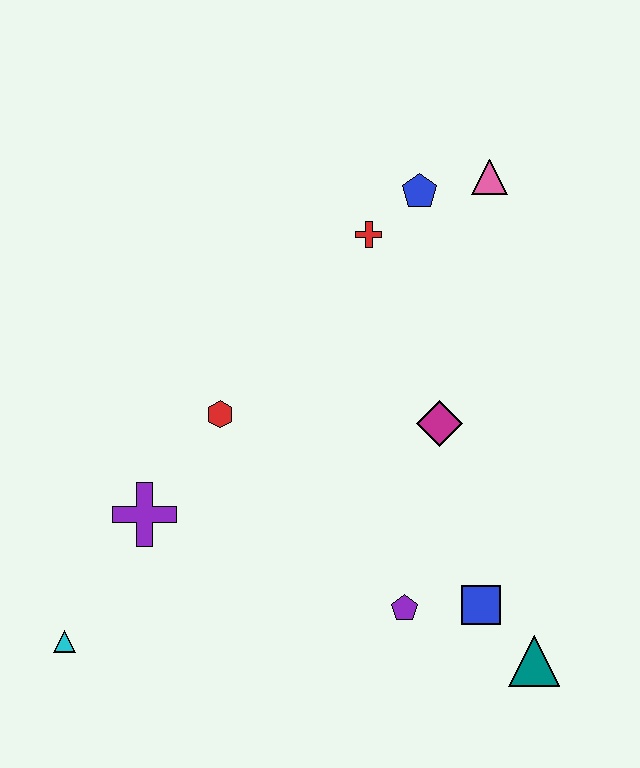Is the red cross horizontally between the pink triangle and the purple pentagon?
No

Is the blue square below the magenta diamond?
Yes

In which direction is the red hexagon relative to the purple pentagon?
The red hexagon is above the purple pentagon.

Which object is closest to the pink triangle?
The blue pentagon is closest to the pink triangle.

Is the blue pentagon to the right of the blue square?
No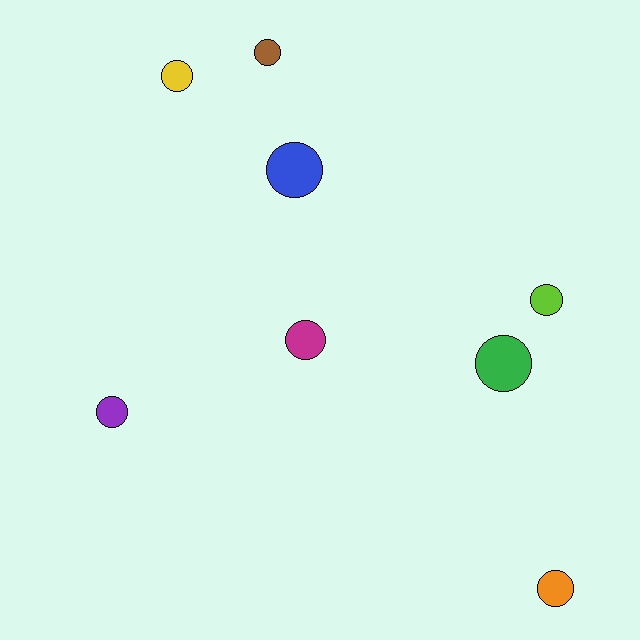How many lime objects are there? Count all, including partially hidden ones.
There is 1 lime object.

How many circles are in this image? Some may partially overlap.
There are 8 circles.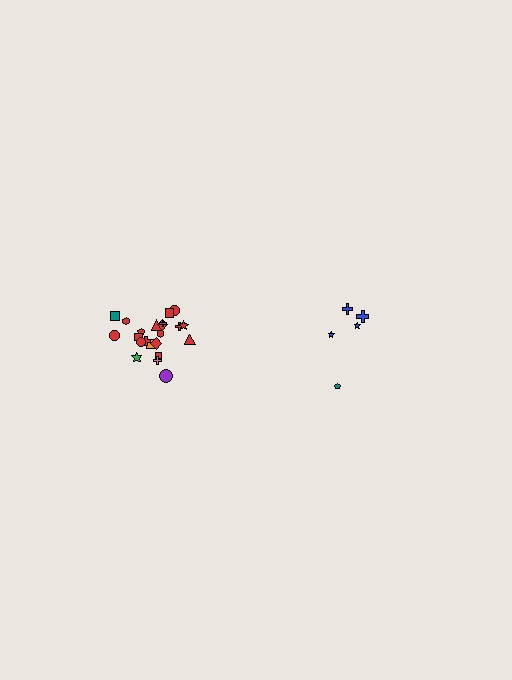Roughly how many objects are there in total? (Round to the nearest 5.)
Roughly 25 objects in total.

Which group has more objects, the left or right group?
The left group.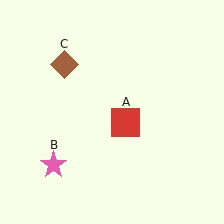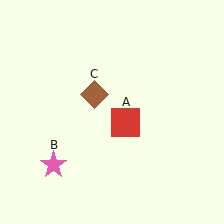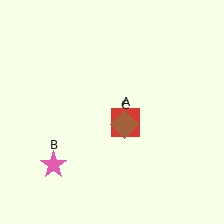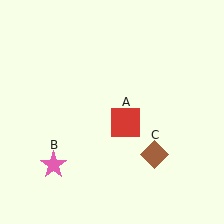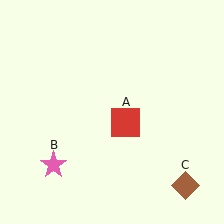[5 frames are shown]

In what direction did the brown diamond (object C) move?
The brown diamond (object C) moved down and to the right.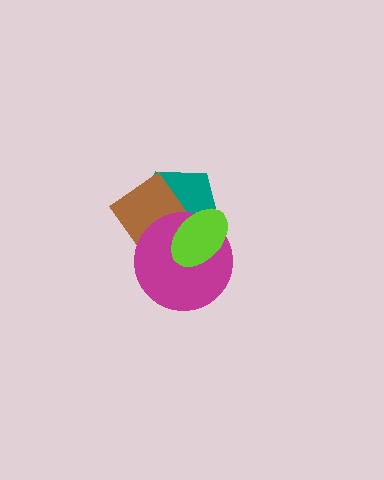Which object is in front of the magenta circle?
The lime ellipse is in front of the magenta circle.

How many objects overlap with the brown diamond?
3 objects overlap with the brown diamond.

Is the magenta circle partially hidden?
Yes, it is partially covered by another shape.